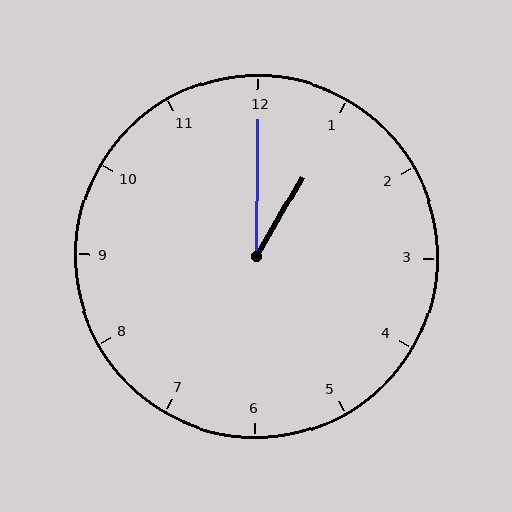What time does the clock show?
1:00.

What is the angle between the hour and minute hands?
Approximately 30 degrees.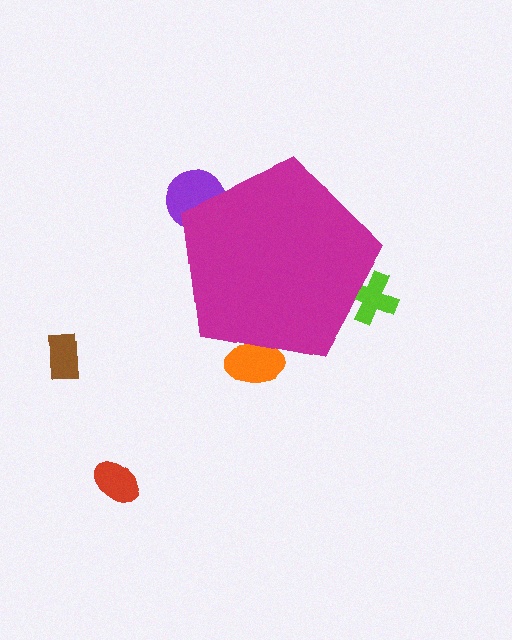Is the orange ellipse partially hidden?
Yes, the orange ellipse is partially hidden behind the magenta pentagon.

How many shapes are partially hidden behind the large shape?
3 shapes are partially hidden.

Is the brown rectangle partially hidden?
No, the brown rectangle is fully visible.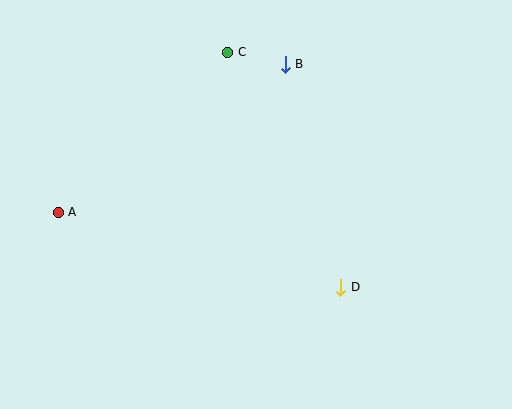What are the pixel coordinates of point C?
Point C is at (228, 52).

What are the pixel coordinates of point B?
Point B is at (285, 64).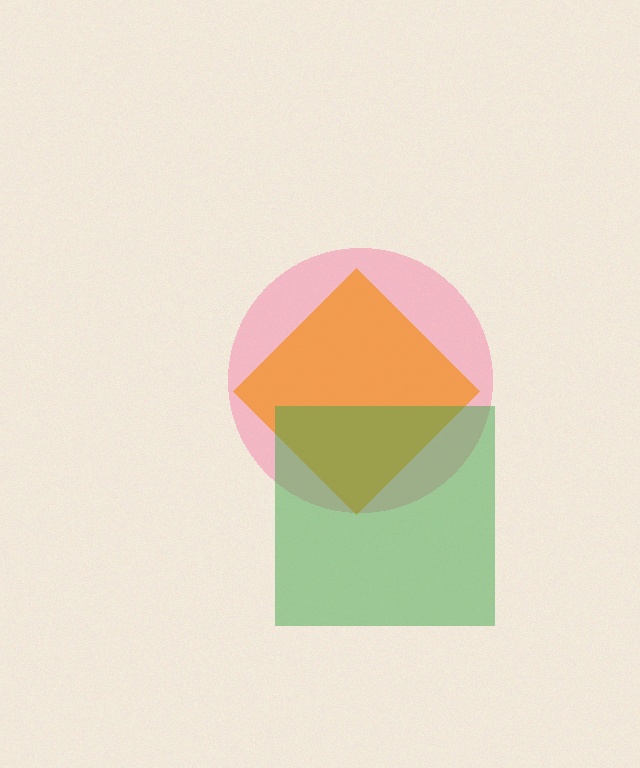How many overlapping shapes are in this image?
There are 3 overlapping shapes in the image.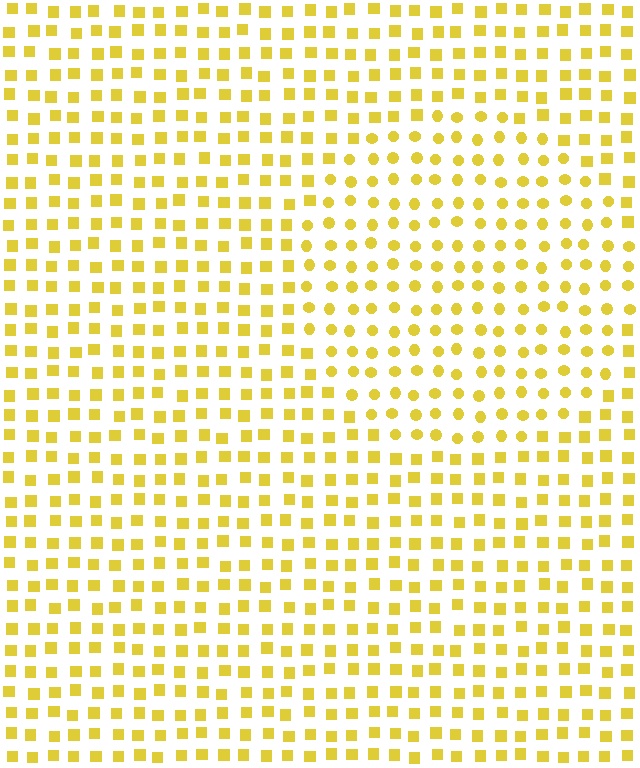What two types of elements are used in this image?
The image uses circles inside the circle region and squares outside it.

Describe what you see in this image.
The image is filled with small yellow elements arranged in a uniform grid. A circle-shaped region contains circles, while the surrounding area contains squares. The boundary is defined purely by the change in element shape.